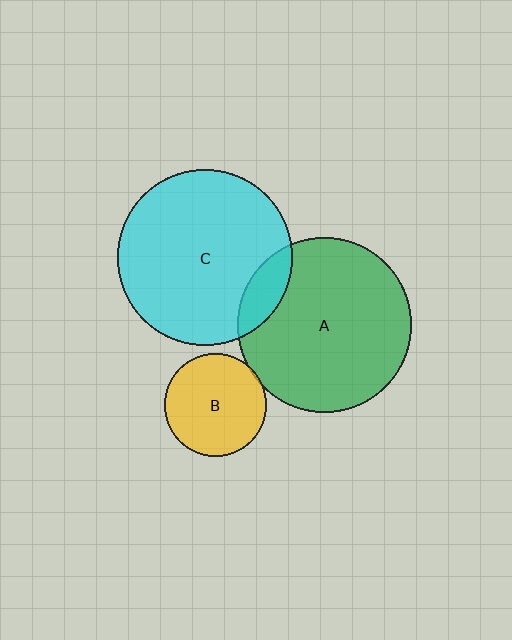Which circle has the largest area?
Circle C (cyan).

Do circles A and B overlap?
Yes.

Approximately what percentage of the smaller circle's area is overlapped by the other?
Approximately 5%.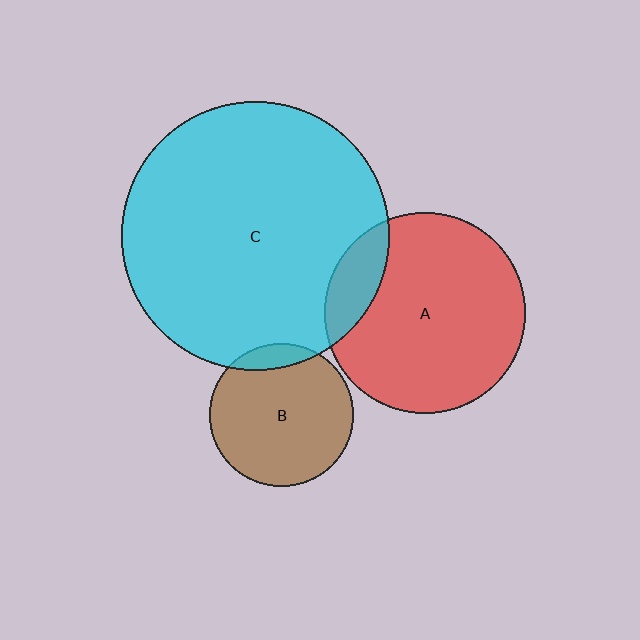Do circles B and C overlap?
Yes.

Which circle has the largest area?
Circle C (cyan).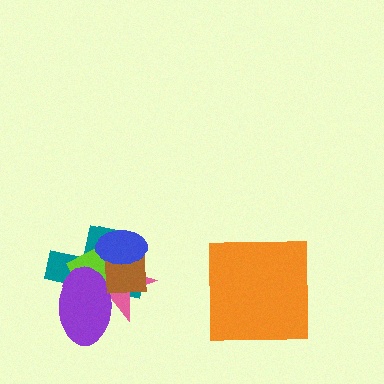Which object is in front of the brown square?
The blue ellipse is in front of the brown square.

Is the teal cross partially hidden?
Yes, it is partially covered by another shape.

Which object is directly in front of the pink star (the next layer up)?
The lime diamond is directly in front of the pink star.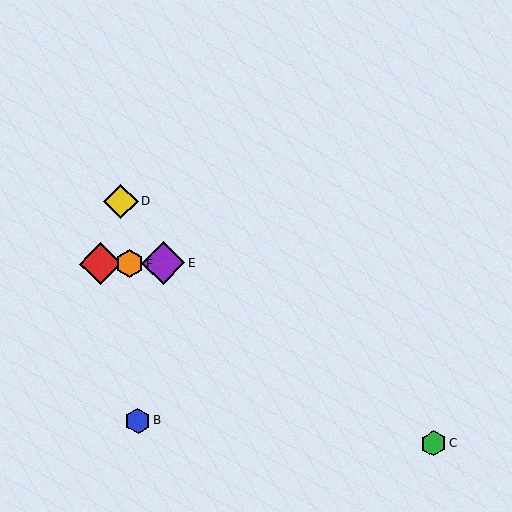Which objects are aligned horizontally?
Objects A, E, F are aligned horizontally.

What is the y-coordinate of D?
Object D is at y≈201.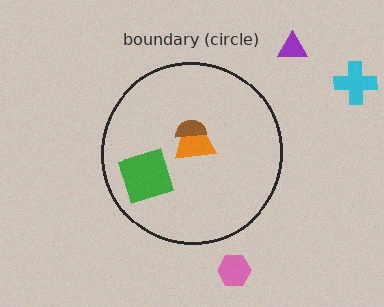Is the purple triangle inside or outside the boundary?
Outside.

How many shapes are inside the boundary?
3 inside, 3 outside.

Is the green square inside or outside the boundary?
Inside.